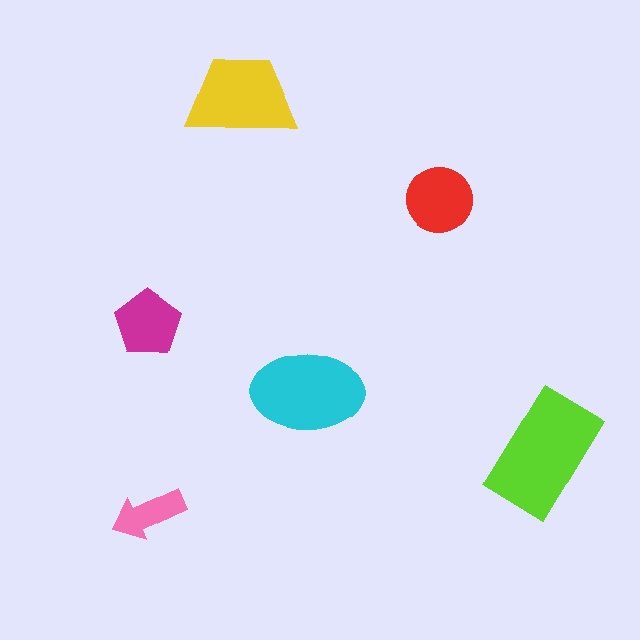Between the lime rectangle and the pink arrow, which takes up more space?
The lime rectangle.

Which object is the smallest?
The pink arrow.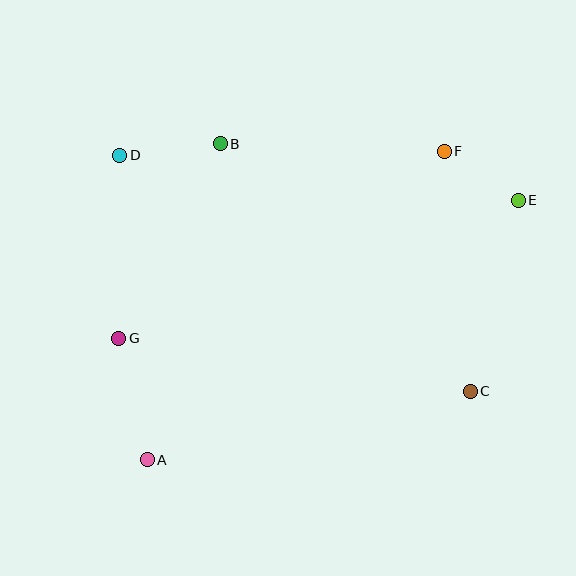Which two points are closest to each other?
Points E and F are closest to each other.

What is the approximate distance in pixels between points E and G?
The distance between E and G is approximately 423 pixels.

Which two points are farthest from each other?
Points A and E are farthest from each other.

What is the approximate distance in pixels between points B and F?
The distance between B and F is approximately 224 pixels.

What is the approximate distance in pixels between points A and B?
The distance between A and B is approximately 324 pixels.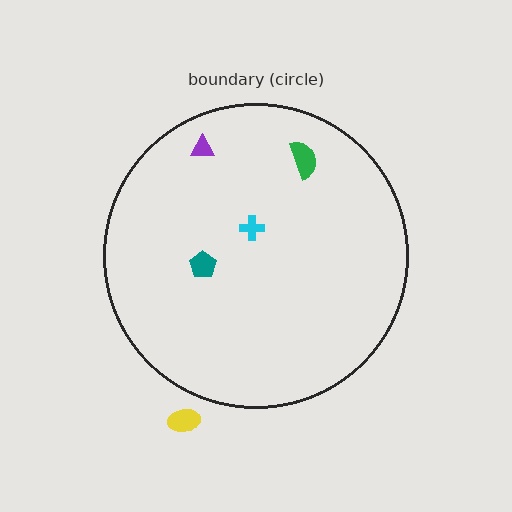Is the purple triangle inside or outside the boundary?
Inside.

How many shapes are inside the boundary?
4 inside, 1 outside.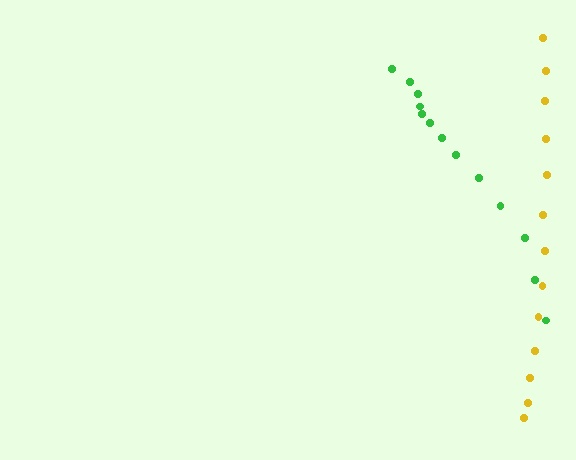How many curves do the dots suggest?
There are 2 distinct paths.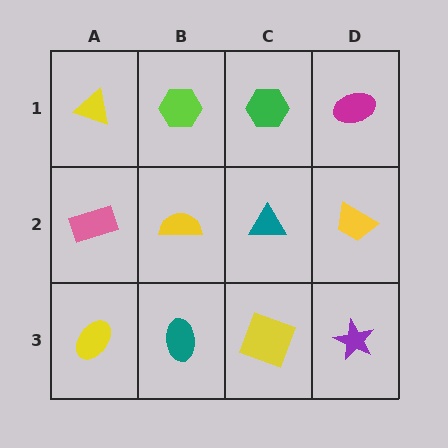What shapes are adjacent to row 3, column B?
A yellow semicircle (row 2, column B), a yellow ellipse (row 3, column A), a yellow square (row 3, column C).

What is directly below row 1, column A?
A pink rectangle.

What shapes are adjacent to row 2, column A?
A yellow triangle (row 1, column A), a yellow ellipse (row 3, column A), a yellow semicircle (row 2, column B).